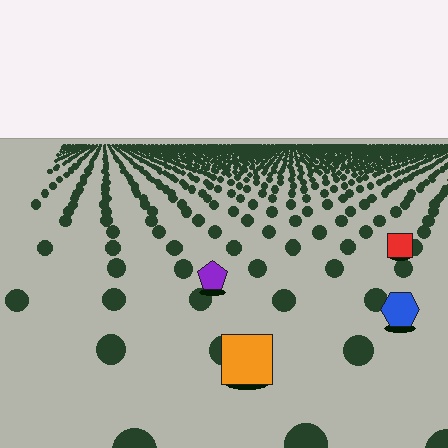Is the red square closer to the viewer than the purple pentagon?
No. The purple pentagon is closer — you can tell from the texture gradient: the ground texture is coarser near it.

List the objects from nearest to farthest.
From nearest to farthest: the orange square, the blue hexagon, the purple pentagon, the red square.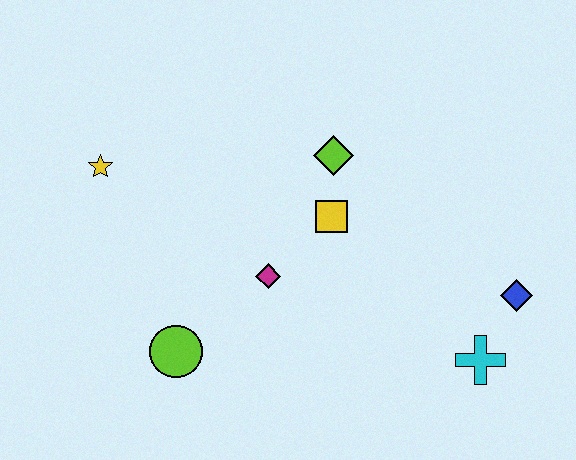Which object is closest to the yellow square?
The lime diamond is closest to the yellow square.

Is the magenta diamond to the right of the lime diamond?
No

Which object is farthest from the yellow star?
The blue diamond is farthest from the yellow star.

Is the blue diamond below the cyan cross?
No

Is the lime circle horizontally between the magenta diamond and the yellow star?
Yes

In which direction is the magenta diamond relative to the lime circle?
The magenta diamond is to the right of the lime circle.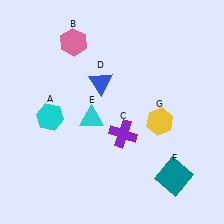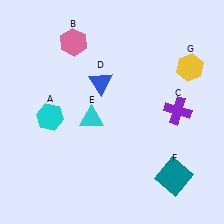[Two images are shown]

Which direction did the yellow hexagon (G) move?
The yellow hexagon (G) moved up.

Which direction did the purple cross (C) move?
The purple cross (C) moved right.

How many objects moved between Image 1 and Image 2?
2 objects moved between the two images.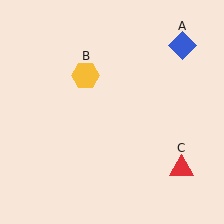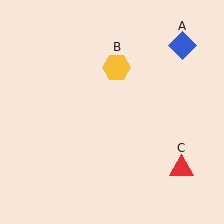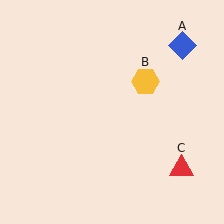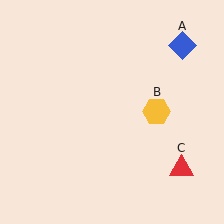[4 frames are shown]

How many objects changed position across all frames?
1 object changed position: yellow hexagon (object B).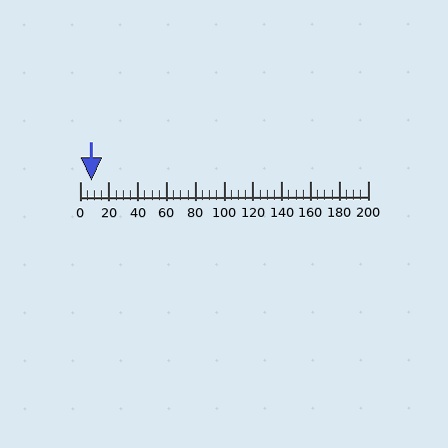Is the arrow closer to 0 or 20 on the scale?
The arrow is closer to 0.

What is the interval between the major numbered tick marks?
The major tick marks are spaced 20 units apart.